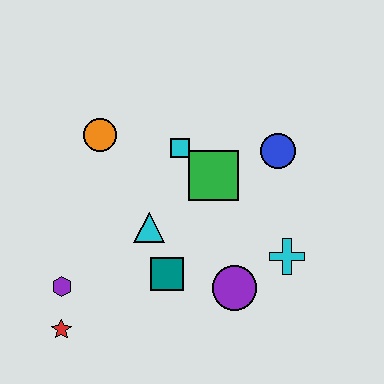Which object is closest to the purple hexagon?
The red star is closest to the purple hexagon.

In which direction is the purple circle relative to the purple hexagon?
The purple circle is to the right of the purple hexagon.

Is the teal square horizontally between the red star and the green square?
Yes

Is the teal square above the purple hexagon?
Yes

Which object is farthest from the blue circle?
The red star is farthest from the blue circle.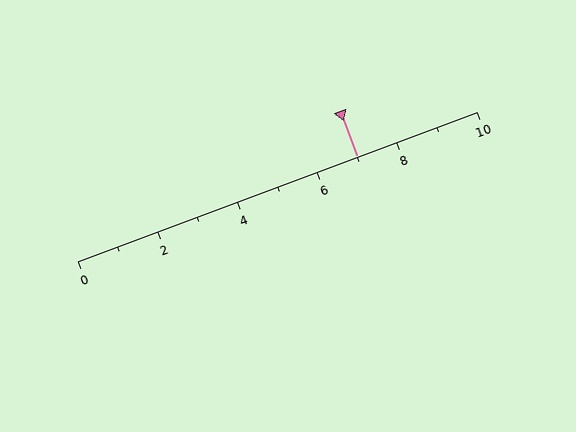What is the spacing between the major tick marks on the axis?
The major ticks are spaced 2 apart.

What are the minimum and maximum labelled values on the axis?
The axis runs from 0 to 10.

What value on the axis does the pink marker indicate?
The marker indicates approximately 7.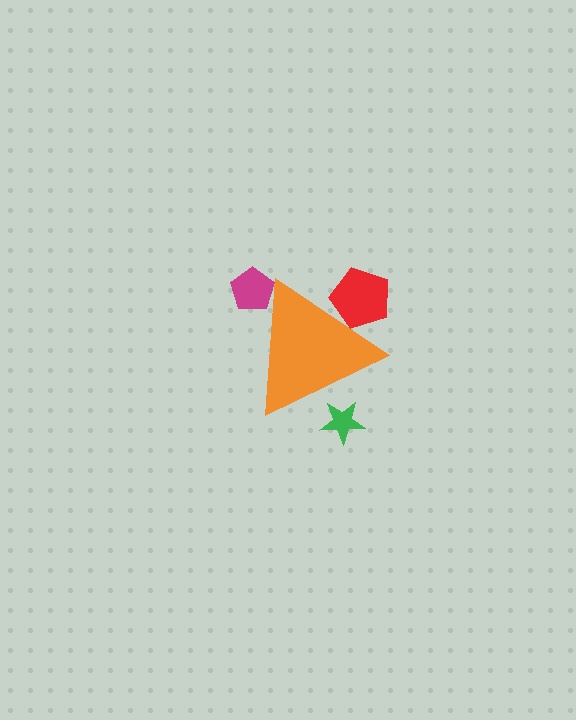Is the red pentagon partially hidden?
Yes, the red pentagon is partially hidden behind the orange triangle.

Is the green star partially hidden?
Yes, the green star is partially hidden behind the orange triangle.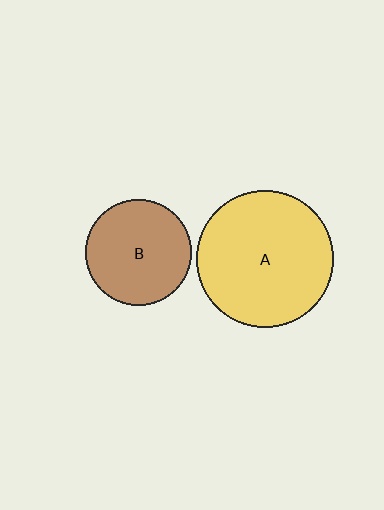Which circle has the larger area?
Circle A (yellow).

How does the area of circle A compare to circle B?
Approximately 1.7 times.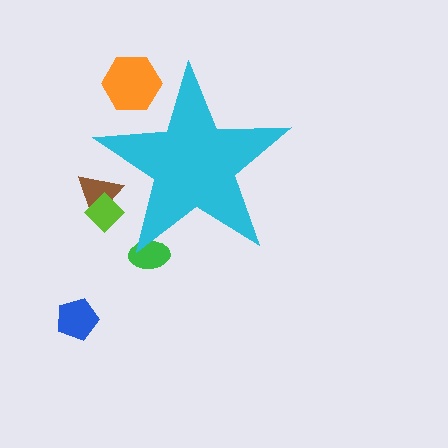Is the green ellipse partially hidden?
Yes, the green ellipse is partially hidden behind the cyan star.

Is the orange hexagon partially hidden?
Yes, the orange hexagon is partially hidden behind the cyan star.